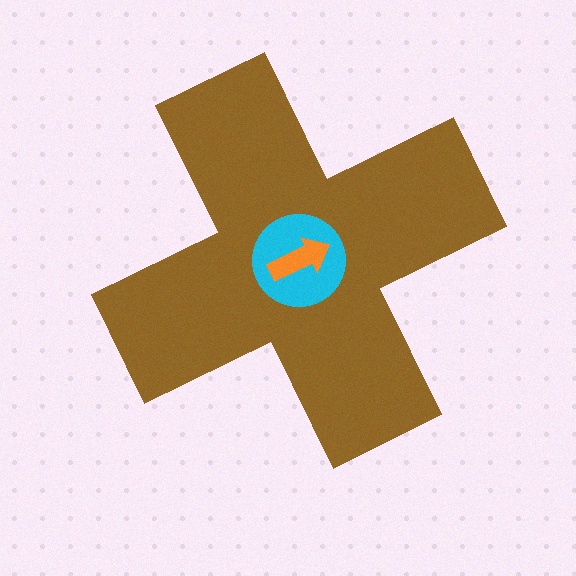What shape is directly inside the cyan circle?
The orange arrow.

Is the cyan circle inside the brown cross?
Yes.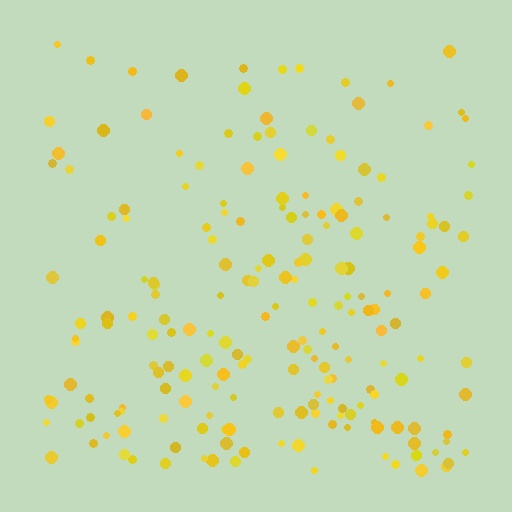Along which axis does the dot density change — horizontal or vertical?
Vertical.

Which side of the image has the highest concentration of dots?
The bottom.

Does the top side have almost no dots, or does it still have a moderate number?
Still a moderate number, just noticeably fewer than the bottom.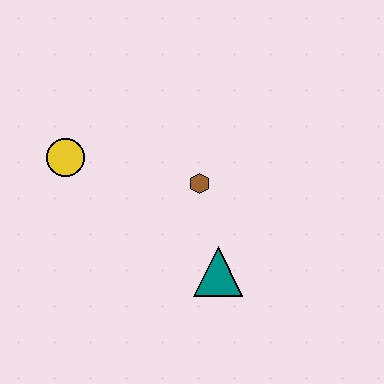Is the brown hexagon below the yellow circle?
Yes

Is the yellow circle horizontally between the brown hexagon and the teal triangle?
No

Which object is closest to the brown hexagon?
The teal triangle is closest to the brown hexagon.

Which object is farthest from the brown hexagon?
The yellow circle is farthest from the brown hexagon.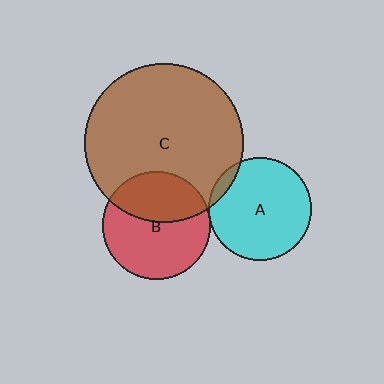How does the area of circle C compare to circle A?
Approximately 2.4 times.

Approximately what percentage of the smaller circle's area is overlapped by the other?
Approximately 40%.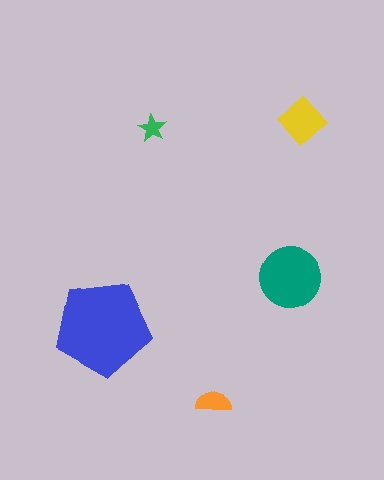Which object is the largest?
The blue pentagon.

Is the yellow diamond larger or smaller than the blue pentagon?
Smaller.